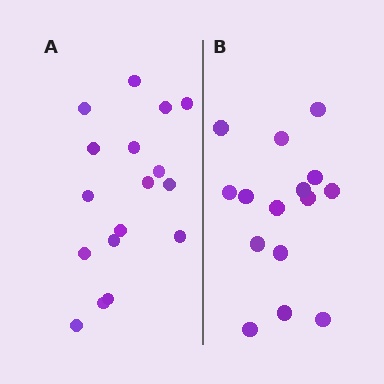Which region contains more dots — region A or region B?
Region A (the left region) has more dots.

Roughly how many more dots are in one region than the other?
Region A has just a few more — roughly 2 or 3 more dots than region B.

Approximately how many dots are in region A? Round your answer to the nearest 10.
About 20 dots. (The exact count is 17, which rounds to 20.)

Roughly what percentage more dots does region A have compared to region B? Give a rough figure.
About 15% more.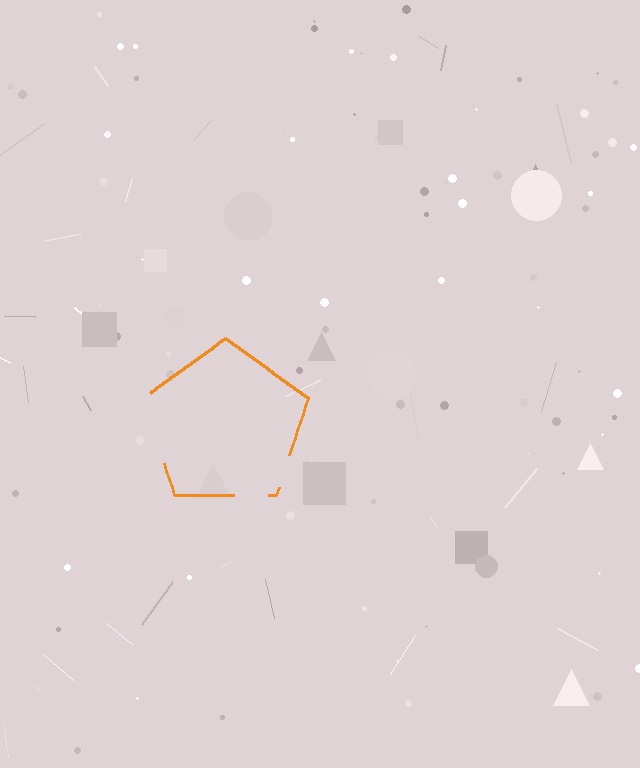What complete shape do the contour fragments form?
The contour fragments form a pentagon.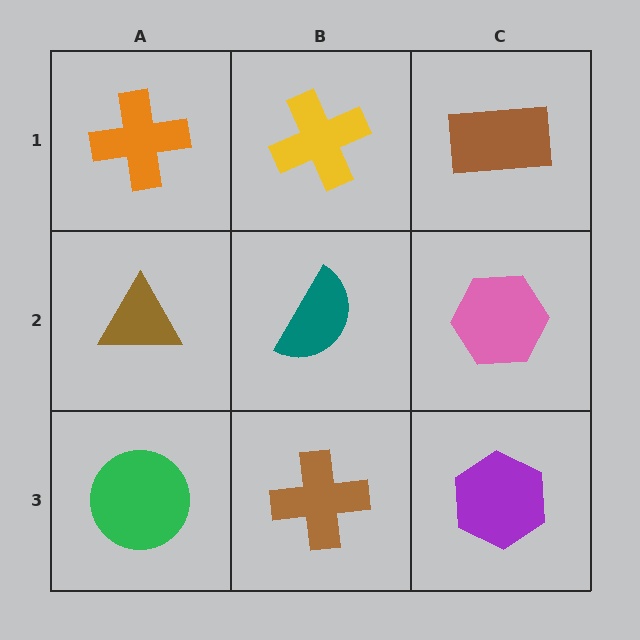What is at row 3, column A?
A green circle.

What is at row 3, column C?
A purple hexagon.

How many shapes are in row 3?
3 shapes.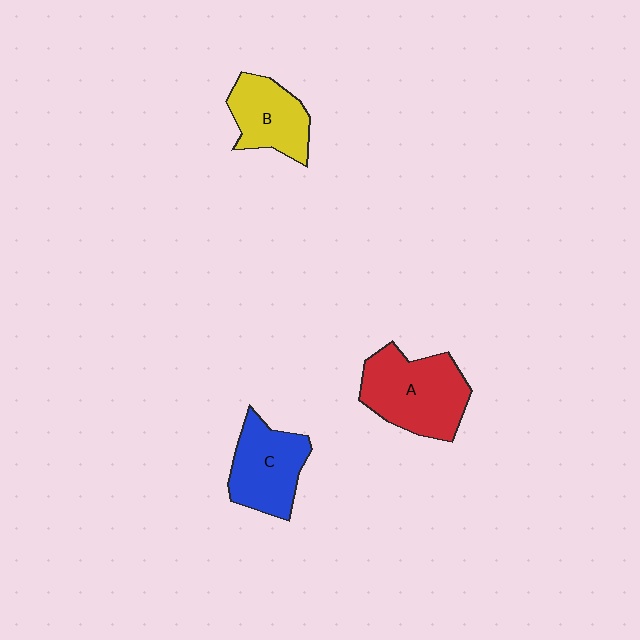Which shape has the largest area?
Shape A (red).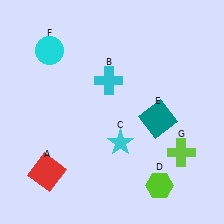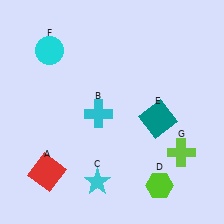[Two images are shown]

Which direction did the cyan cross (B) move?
The cyan cross (B) moved down.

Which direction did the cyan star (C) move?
The cyan star (C) moved down.